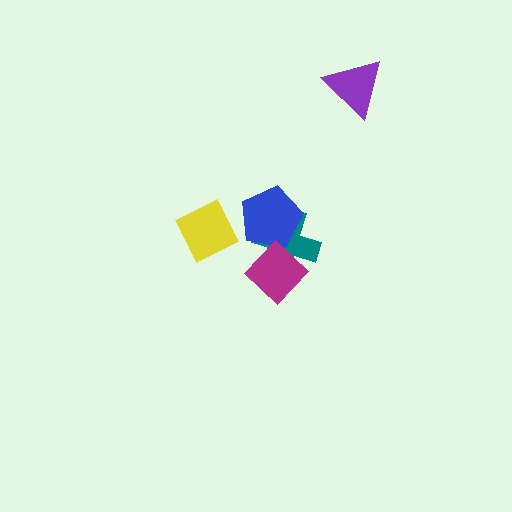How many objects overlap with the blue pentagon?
2 objects overlap with the blue pentagon.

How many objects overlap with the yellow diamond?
0 objects overlap with the yellow diamond.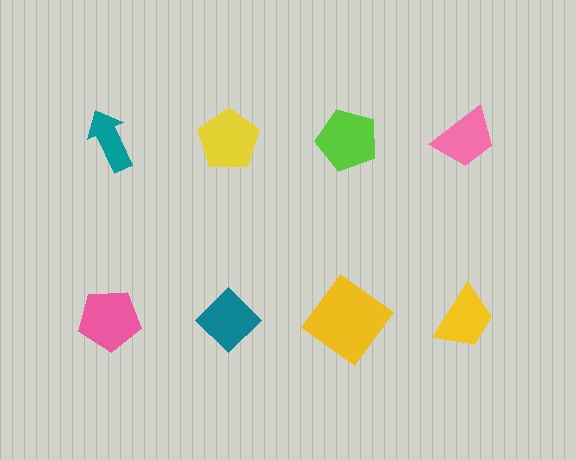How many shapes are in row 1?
4 shapes.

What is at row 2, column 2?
A teal diamond.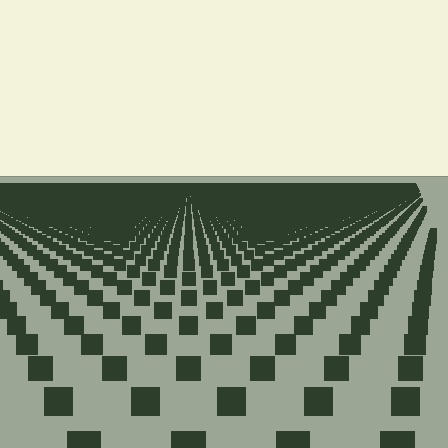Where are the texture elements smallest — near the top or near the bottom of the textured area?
Near the top.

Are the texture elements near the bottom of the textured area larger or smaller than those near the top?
Larger. Near the bottom, elements are closer to the viewer and appear at a bigger on-screen size.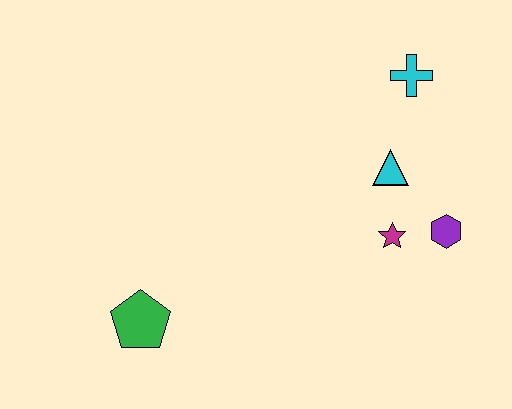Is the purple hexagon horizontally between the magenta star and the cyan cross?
No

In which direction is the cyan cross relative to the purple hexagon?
The cyan cross is above the purple hexagon.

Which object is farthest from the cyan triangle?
The green pentagon is farthest from the cyan triangle.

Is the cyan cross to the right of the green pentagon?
Yes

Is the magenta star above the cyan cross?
No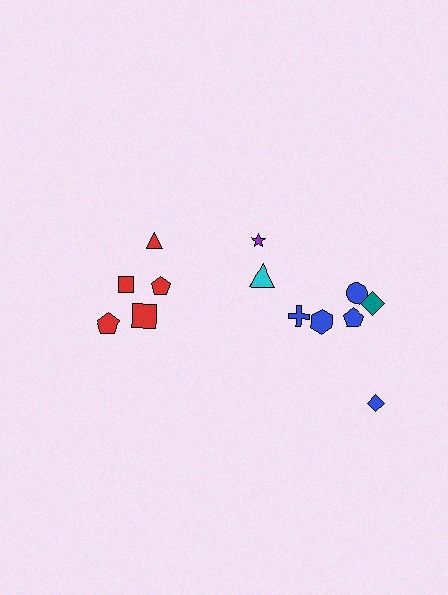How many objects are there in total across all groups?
There are 13 objects.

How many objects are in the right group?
There are 8 objects.